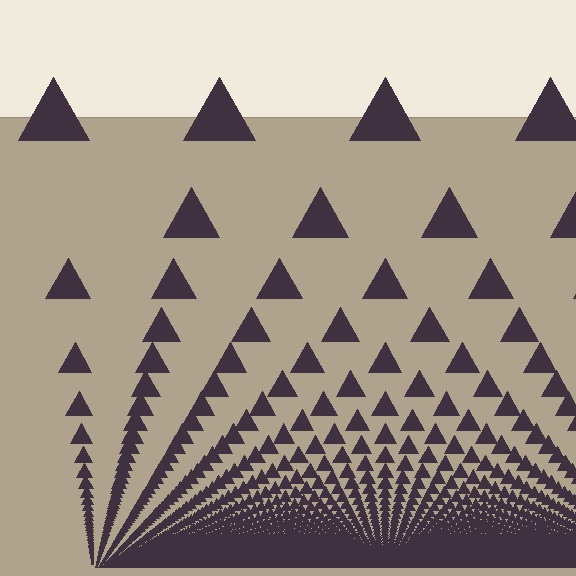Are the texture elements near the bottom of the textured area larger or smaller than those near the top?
Smaller. The gradient is inverted — elements near the bottom are smaller and denser.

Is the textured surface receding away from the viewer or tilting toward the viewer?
The surface appears to tilt toward the viewer. Texture elements get larger and sparser toward the top.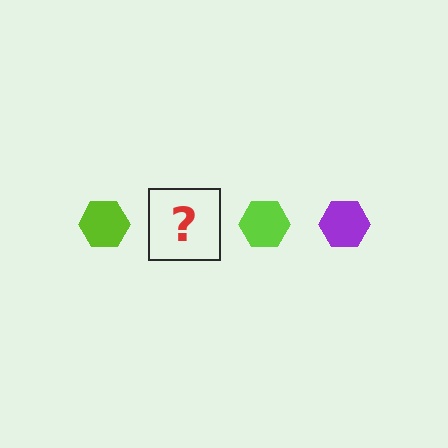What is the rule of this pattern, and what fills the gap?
The rule is that the pattern cycles through lime, purple hexagons. The gap should be filled with a purple hexagon.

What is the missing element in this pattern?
The missing element is a purple hexagon.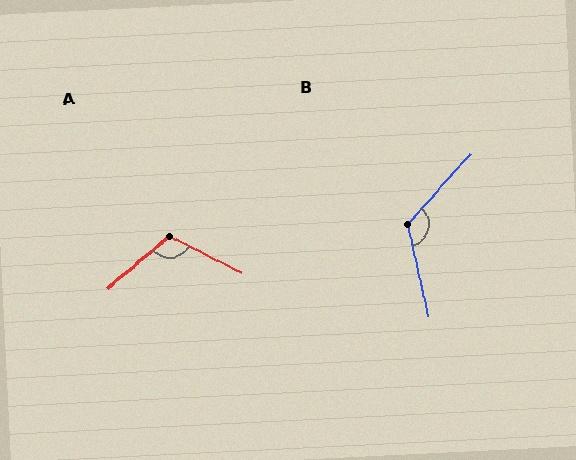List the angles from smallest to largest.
A (112°), B (125°).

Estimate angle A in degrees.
Approximately 112 degrees.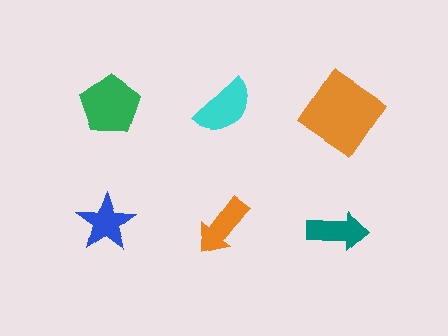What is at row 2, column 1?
A blue star.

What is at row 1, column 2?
A cyan semicircle.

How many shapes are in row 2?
3 shapes.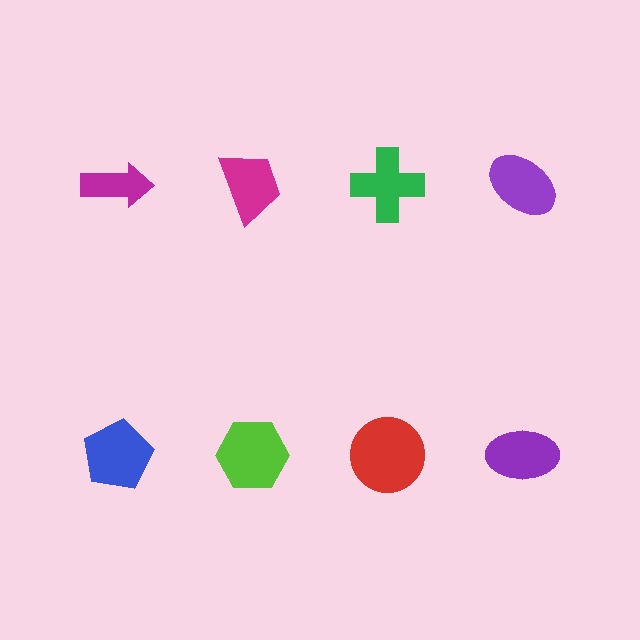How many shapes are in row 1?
4 shapes.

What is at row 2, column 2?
A lime hexagon.